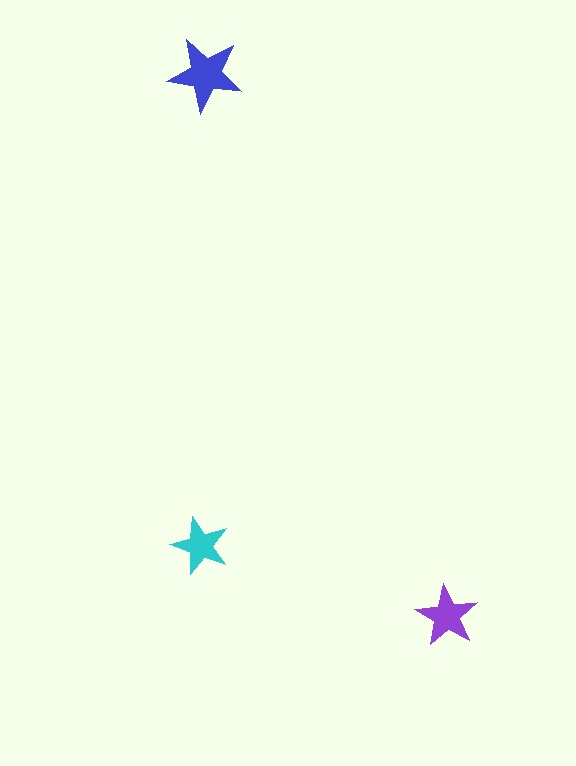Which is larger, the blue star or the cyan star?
The blue one.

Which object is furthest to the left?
The cyan star is leftmost.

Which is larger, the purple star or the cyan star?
The purple one.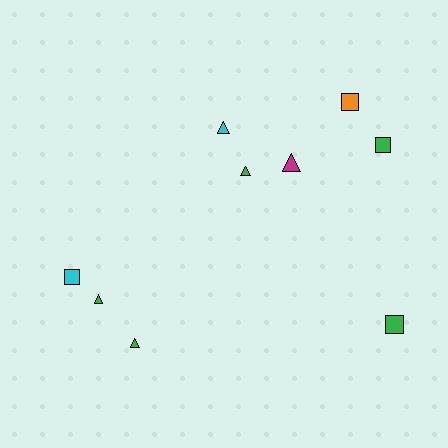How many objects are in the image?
There are 9 objects.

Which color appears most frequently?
Green, with 5 objects.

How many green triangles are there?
There are 3 green triangles.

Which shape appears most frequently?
Triangle, with 5 objects.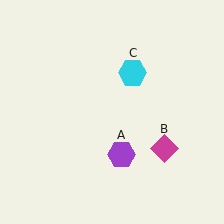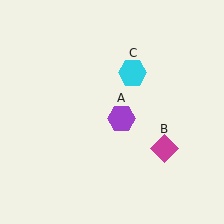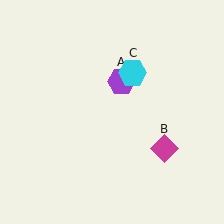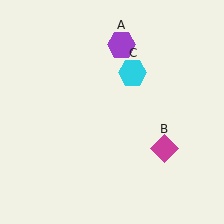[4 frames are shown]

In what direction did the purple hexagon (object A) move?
The purple hexagon (object A) moved up.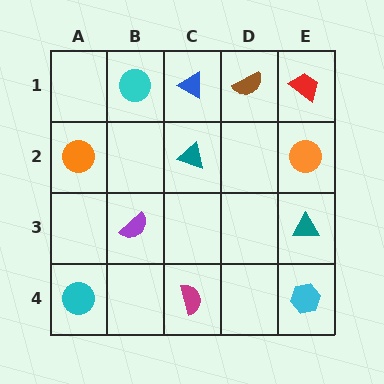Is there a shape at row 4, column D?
No, that cell is empty.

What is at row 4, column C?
A magenta semicircle.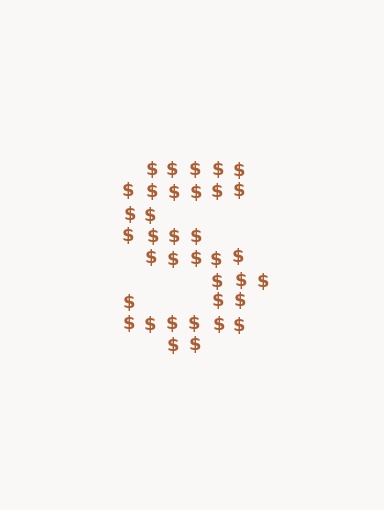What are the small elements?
The small elements are dollar signs.